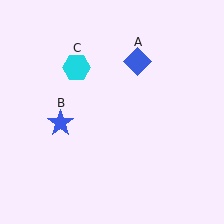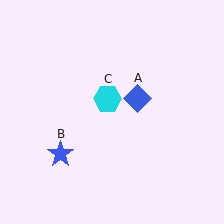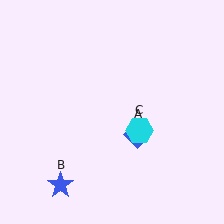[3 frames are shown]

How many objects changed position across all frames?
3 objects changed position: blue diamond (object A), blue star (object B), cyan hexagon (object C).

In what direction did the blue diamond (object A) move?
The blue diamond (object A) moved down.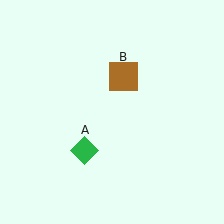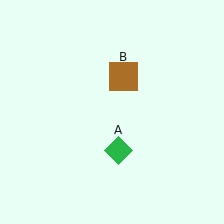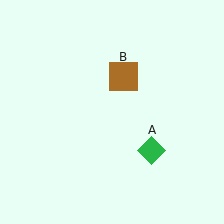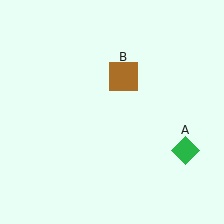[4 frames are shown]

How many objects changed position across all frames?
1 object changed position: green diamond (object A).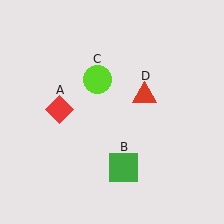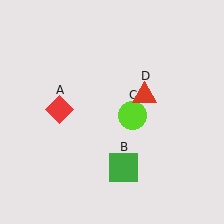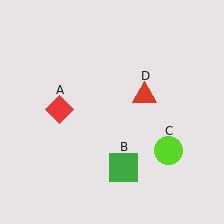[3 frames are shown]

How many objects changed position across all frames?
1 object changed position: lime circle (object C).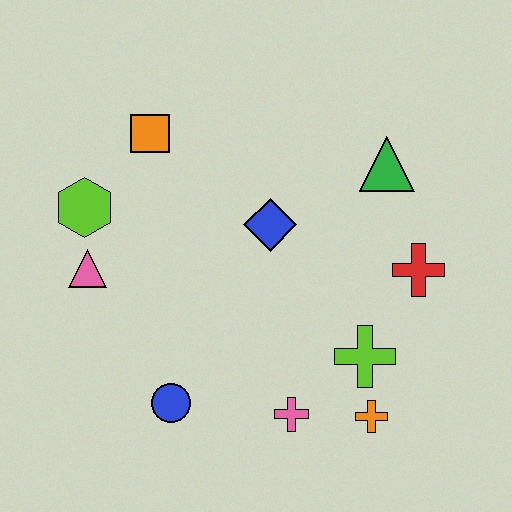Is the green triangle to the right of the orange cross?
Yes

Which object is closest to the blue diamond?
The green triangle is closest to the blue diamond.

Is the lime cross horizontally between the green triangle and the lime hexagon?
Yes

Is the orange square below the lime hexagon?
No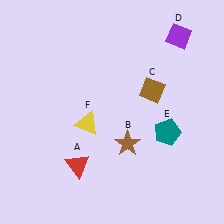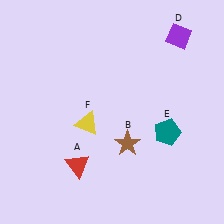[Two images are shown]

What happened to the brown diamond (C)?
The brown diamond (C) was removed in Image 2. It was in the top-right area of Image 1.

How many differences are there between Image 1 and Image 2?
There is 1 difference between the two images.